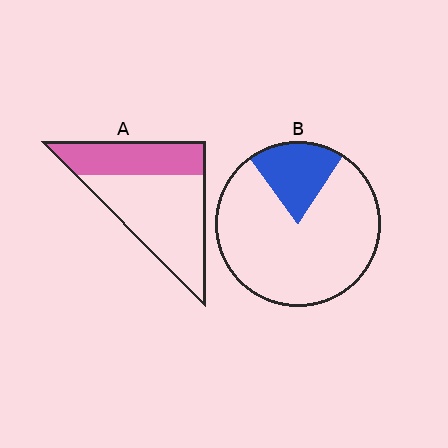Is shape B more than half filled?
No.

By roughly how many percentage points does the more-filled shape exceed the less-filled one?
By roughly 15 percentage points (A over B).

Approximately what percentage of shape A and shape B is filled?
A is approximately 35% and B is approximately 20%.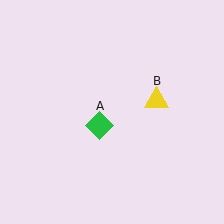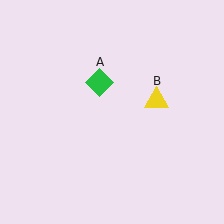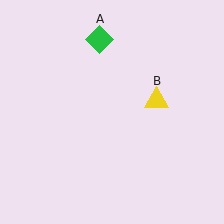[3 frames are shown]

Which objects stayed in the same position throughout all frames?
Yellow triangle (object B) remained stationary.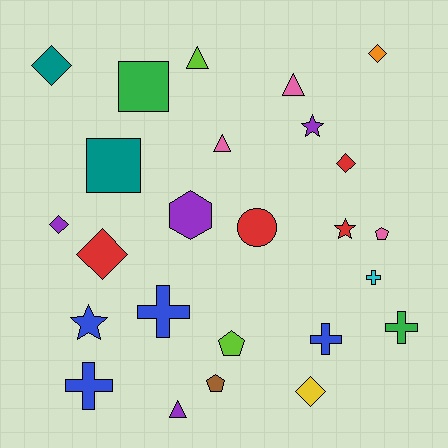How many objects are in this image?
There are 25 objects.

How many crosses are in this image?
There are 5 crosses.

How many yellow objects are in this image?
There is 1 yellow object.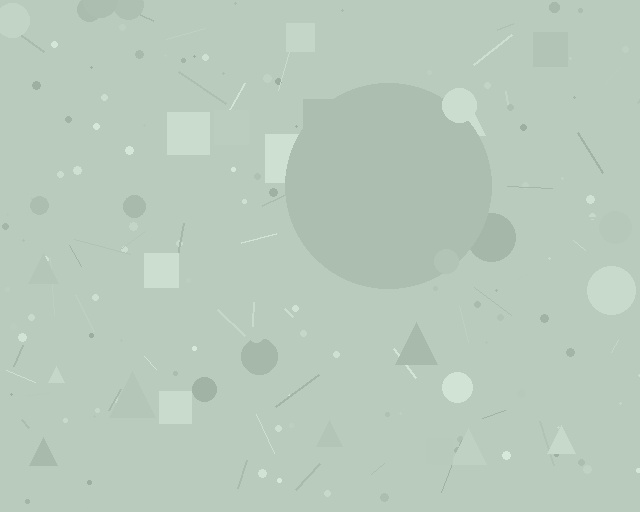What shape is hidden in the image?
A circle is hidden in the image.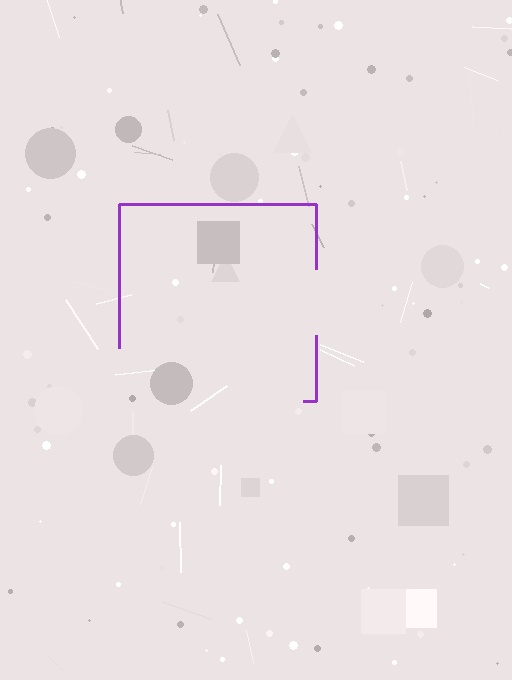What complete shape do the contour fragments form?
The contour fragments form a square.